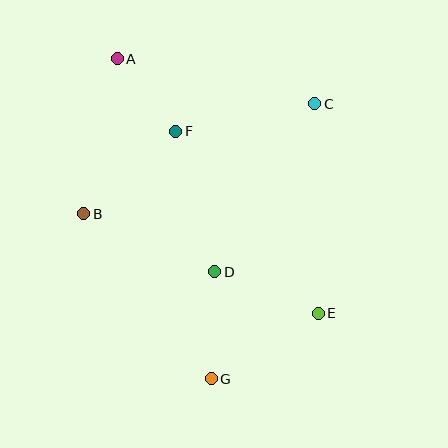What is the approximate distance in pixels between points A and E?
The distance between A and E is approximately 325 pixels.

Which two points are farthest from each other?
Points A and G are farthest from each other.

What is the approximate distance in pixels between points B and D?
The distance between B and D is approximately 143 pixels.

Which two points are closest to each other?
Points A and F are closest to each other.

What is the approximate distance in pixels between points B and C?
The distance between B and C is approximately 255 pixels.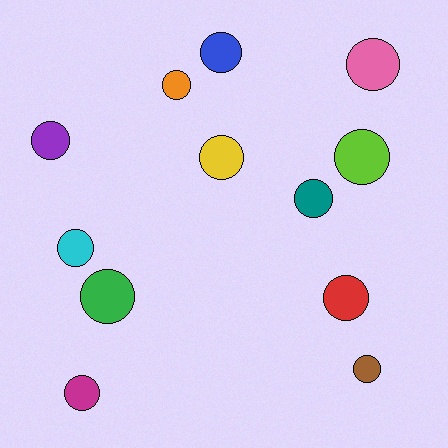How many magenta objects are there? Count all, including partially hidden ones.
There is 1 magenta object.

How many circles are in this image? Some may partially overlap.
There are 12 circles.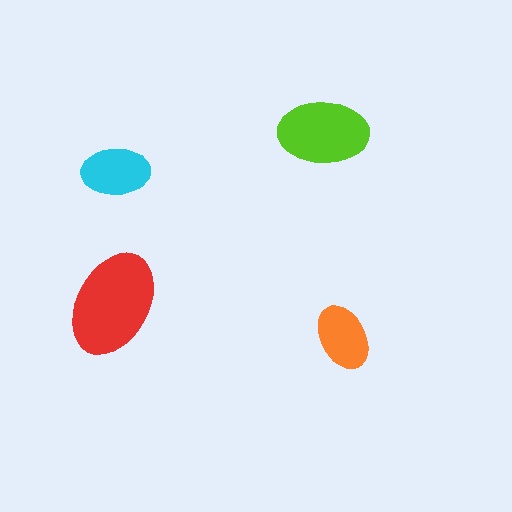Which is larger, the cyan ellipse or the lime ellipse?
The lime one.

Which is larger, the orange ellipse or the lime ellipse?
The lime one.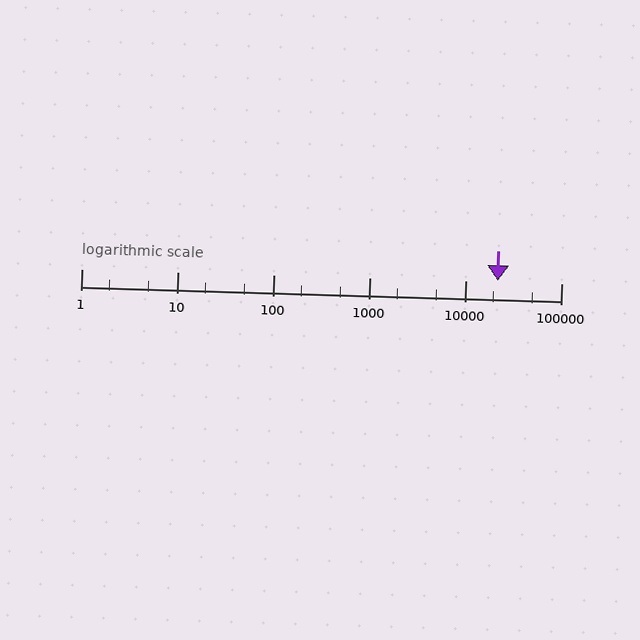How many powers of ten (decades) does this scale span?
The scale spans 5 decades, from 1 to 100000.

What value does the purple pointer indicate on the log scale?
The pointer indicates approximately 22000.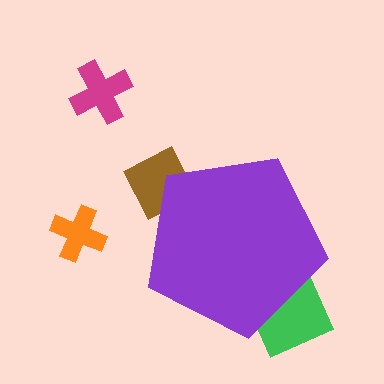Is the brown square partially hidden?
Yes, the brown square is partially hidden behind the purple pentagon.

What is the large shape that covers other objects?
A purple pentagon.